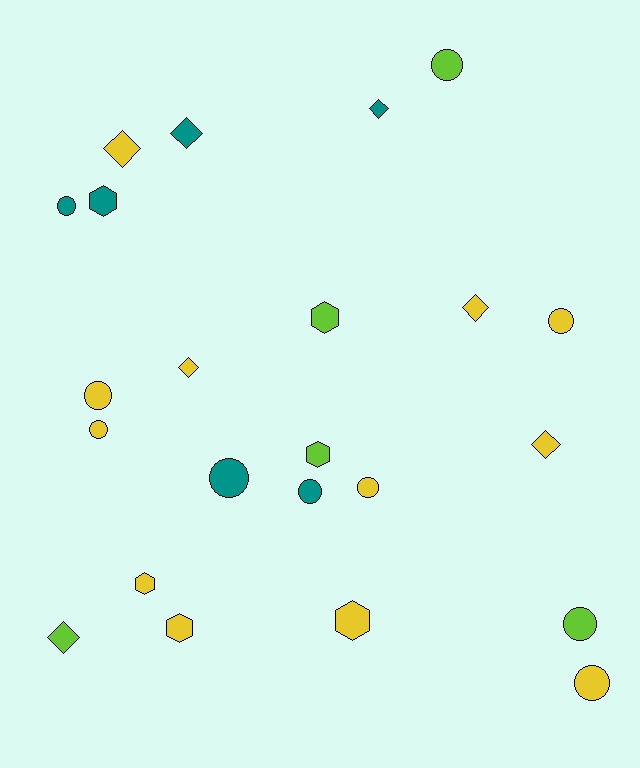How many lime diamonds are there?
There is 1 lime diamond.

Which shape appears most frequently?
Circle, with 10 objects.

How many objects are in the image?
There are 23 objects.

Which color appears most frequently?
Yellow, with 12 objects.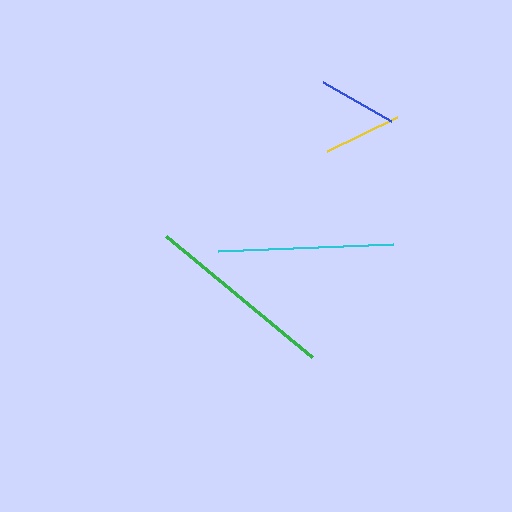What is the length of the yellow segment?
The yellow segment is approximately 77 pixels long.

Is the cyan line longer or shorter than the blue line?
The cyan line is longer than the blue line.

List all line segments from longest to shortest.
From longest to shortest: green, cyan, blue, yellow.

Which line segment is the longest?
The green line is the longest at approximately 189 pixels.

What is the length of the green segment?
The green segment is approximately 189 pixels long.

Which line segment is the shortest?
The yellow line is the shortest at approximately 77 pixels.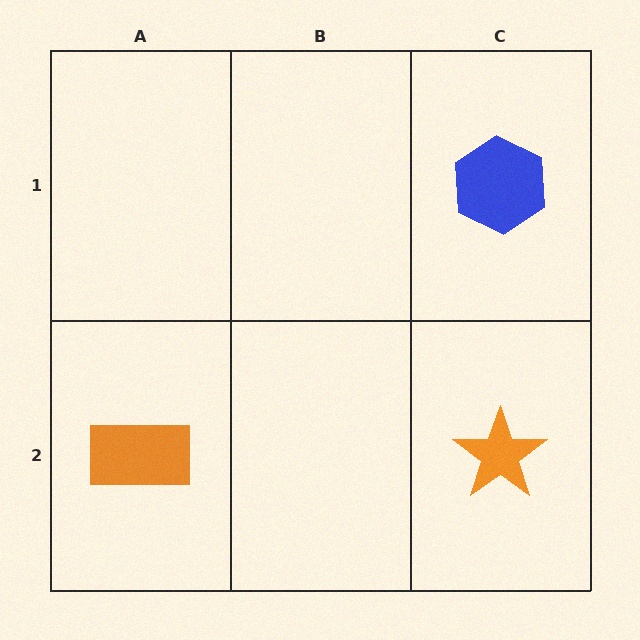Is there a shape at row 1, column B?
No, that cell is empty.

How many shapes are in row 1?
1 shape.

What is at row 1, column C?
A blue hexagon.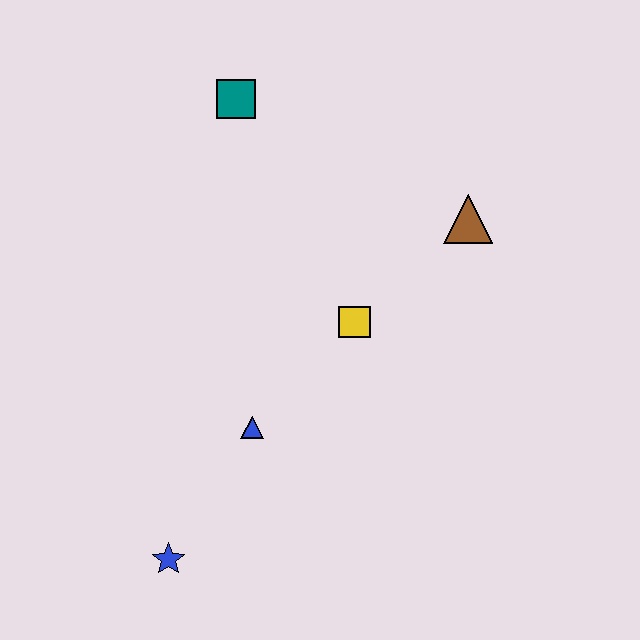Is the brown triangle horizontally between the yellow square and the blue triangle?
No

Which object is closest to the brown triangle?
The yellow square is closest to the brown triangle.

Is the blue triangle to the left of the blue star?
No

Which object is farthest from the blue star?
The teal square is farthest from the blue star.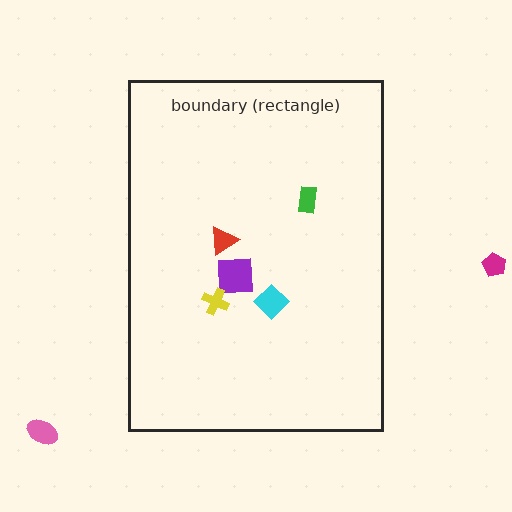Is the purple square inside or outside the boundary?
Inside.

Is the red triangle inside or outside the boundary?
Inside.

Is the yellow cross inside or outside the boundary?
Inside.